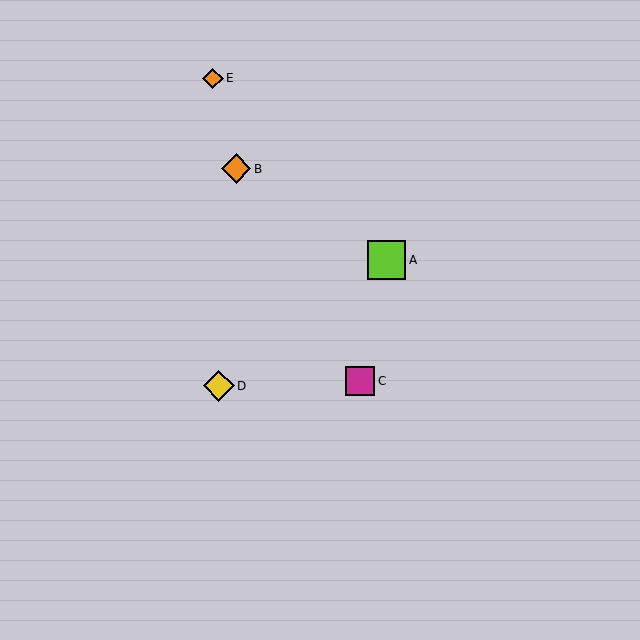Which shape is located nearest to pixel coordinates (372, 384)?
The magenta square (labeled C) at (360, 381) is nearest to that location.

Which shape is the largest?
The lime square (labeled A) is the largest.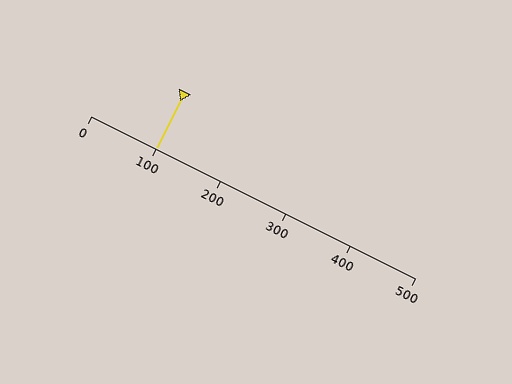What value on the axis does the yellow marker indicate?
The marker indicates approximately 100.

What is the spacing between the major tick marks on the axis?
The major ticks are spaced 100 apart.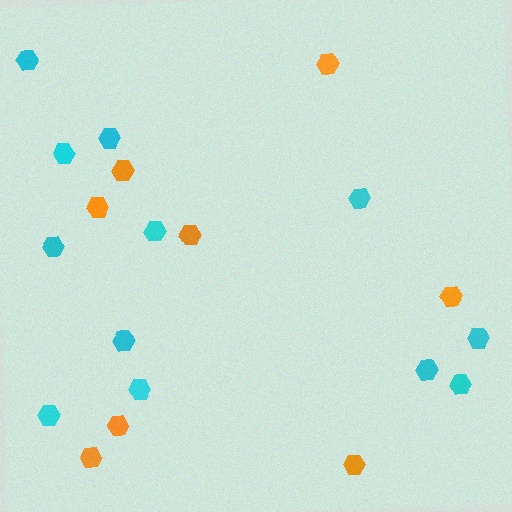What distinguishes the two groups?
There are 2 groups: one group of orange hexagons (8) and one group of cyan hexagons (12).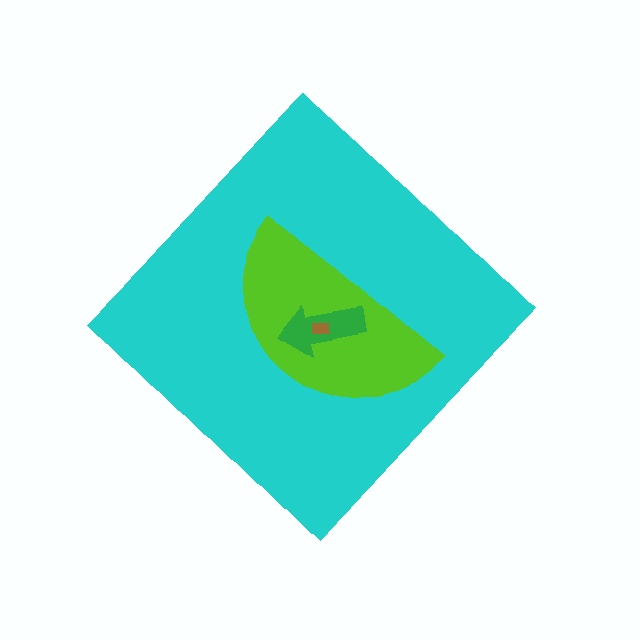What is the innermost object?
The brown rectangle.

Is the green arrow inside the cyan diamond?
Yes.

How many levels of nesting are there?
4.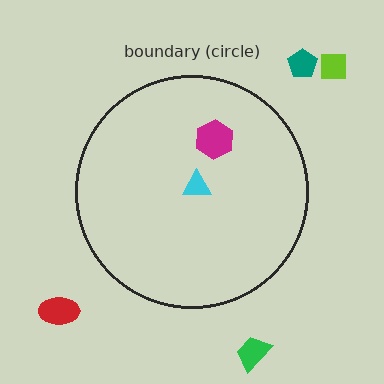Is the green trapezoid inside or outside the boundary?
Outside.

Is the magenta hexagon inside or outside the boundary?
Inside.